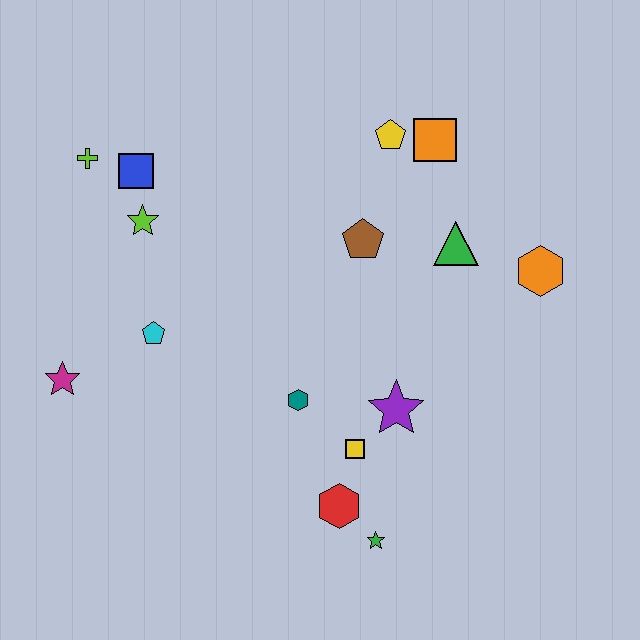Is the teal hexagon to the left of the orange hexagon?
Yes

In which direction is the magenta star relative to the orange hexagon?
The magenta star is to the left of the orange hexagon.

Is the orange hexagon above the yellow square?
Yes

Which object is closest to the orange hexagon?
The green triangle is closest to the orange hexagon.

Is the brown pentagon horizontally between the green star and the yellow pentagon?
No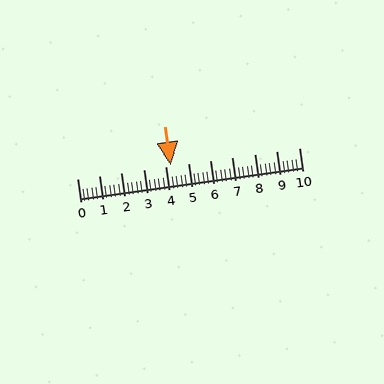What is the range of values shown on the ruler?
The ruler shows values from 0 to 10.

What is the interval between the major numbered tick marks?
The major tick marks are spaced 1 units apart.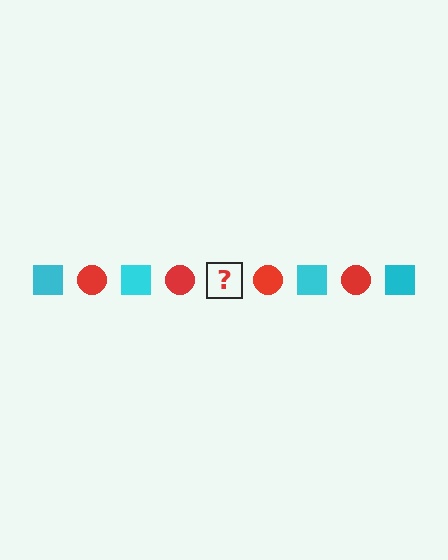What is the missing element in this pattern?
The missing element is a cyan square.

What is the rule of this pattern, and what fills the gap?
The rule is that the pattern alternates between cyan square and red circle. The gap should be filled with a cyan square.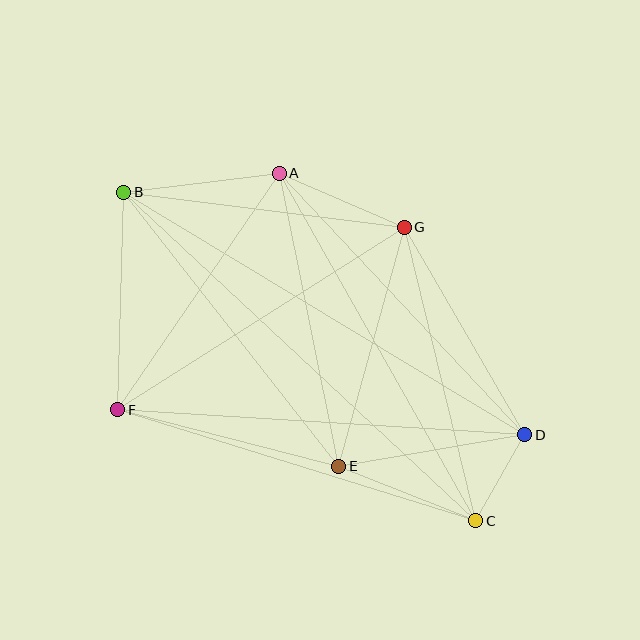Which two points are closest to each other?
Points C and D are closest to each other.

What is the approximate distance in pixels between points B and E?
The distance between B and E is approximately 348 pixels.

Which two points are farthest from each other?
Points B and C are farthest from each other.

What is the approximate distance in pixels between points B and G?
The distance between B and G is approximately 282 pixels.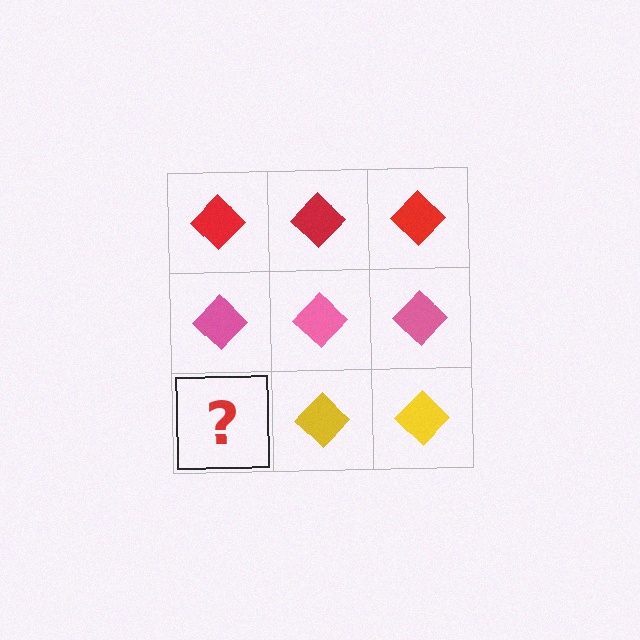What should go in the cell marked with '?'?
The missing cell should contain a yellow diamond.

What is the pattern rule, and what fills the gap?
The rule is that each row has a consistent color. The gap should be filled with a yellow diamond.